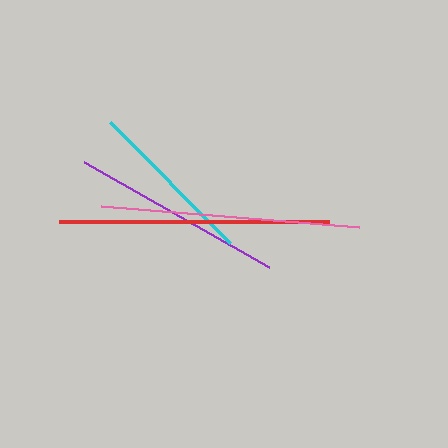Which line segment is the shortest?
The cyan line is the shortest at approximately 170 pixels.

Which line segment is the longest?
The red line is the longest at approximately 270 pixels.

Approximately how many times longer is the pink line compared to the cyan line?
The pink line is approximately 1.5 times the length of the cyan line.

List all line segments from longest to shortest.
From longest to shortest: red, pink, purple, cyan.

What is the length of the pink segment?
The pink segment is approximately 259 pixels long.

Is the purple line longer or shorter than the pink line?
The pink line is longer than the purple line.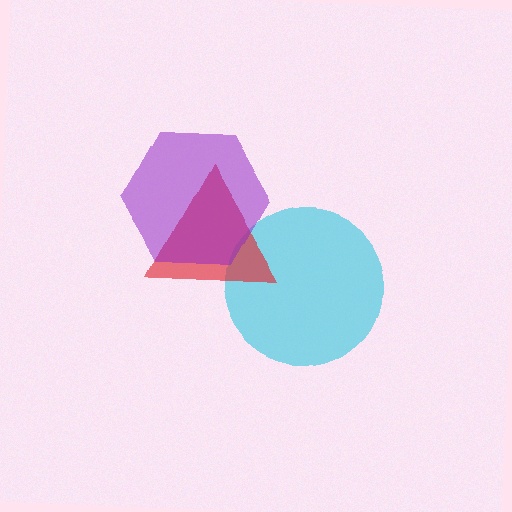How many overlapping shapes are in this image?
There are 3 overlapping shapes in the image.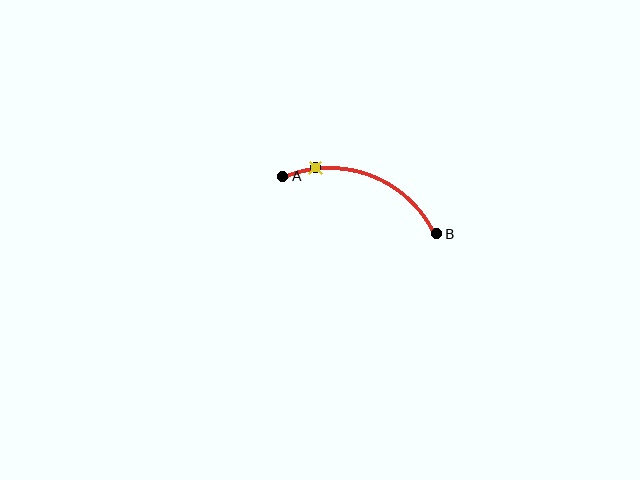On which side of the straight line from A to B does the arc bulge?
The arc bulges above the straight line connecting A and B.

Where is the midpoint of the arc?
The arc midpoint is the point on the curve farthest from the straight line joining A and B. It sits above that line.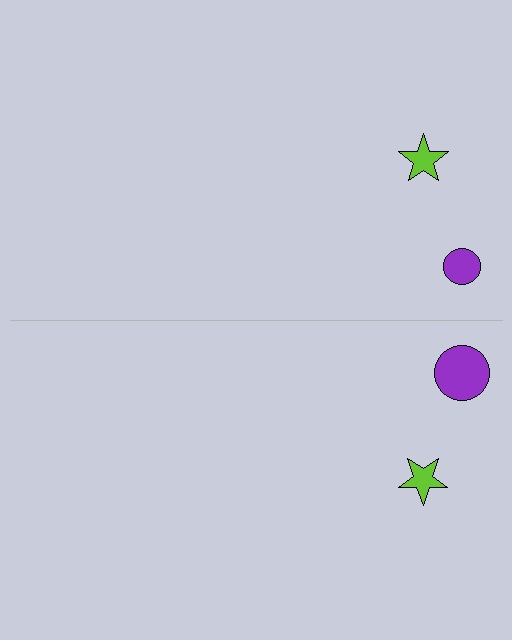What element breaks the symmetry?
The purple circle on the bottom side has a different size than its mirror counterpart.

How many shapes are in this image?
There are 4 shapes in this image.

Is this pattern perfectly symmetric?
No, the pattern is not perfectly symmetric. The purple circle on the bottom side has a different size than its mirror counterpart.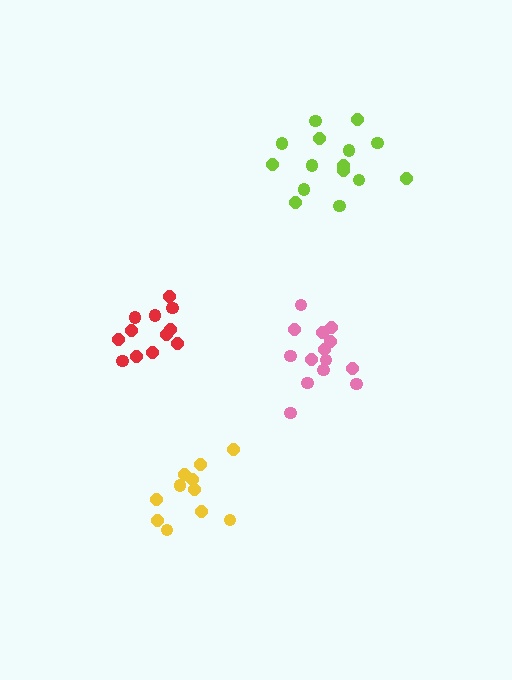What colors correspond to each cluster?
The clusters are colored: pink, red, lime, yellow.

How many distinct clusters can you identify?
There are 4 distinct clusters.